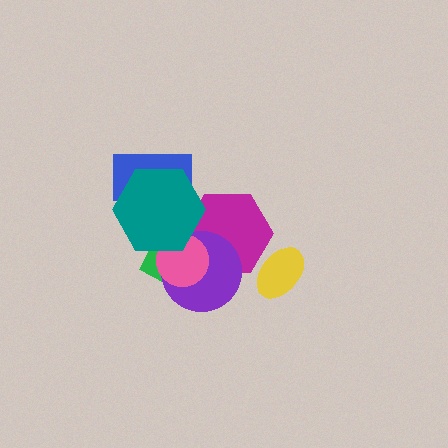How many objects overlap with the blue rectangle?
1 object overlaps with the blue rectangle.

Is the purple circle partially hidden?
Yes, it is partially covered by another shape.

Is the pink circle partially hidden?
Yes, it is partially covered by another shape.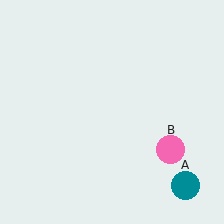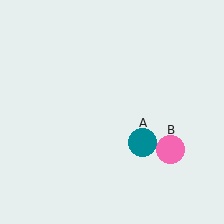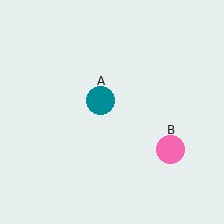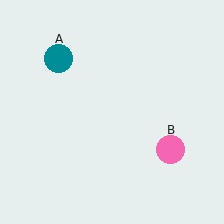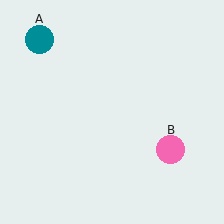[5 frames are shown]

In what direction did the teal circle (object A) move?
The teal circle (object A) moved up and to the left.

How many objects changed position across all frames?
1 object changed position: teal circle (object A).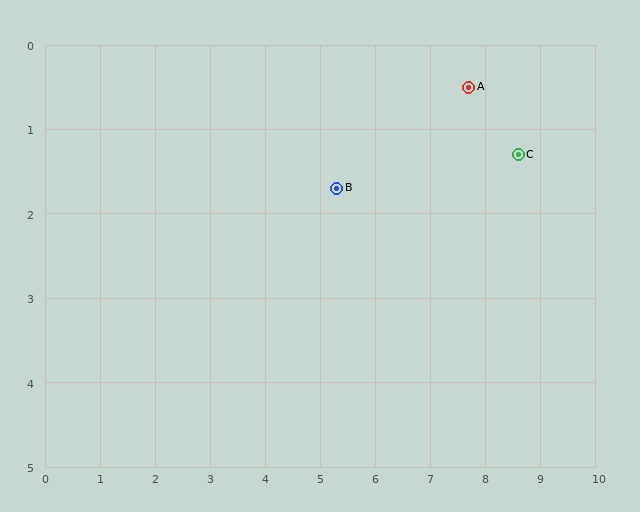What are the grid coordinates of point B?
Point B is at approximately (5.3, 1.7).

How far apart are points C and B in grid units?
Points C and B are about 3.3 grid units apart.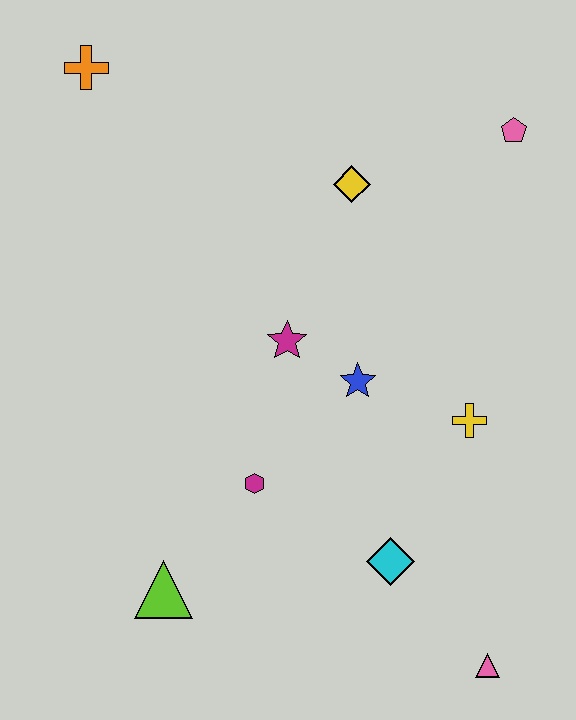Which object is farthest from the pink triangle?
The orange cross is farthest from the pink triangle.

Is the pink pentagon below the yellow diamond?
No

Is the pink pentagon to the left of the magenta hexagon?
No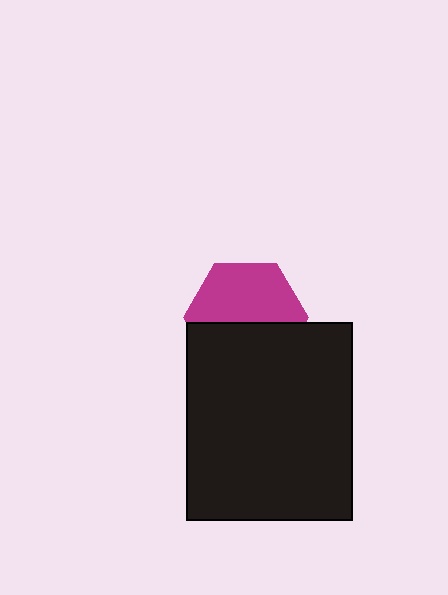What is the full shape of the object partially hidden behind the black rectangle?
The partially hidden object is a magenta hexagon.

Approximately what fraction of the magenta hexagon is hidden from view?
Roughly 45% of the magenta hexagon is hidden behind the black rectangle.